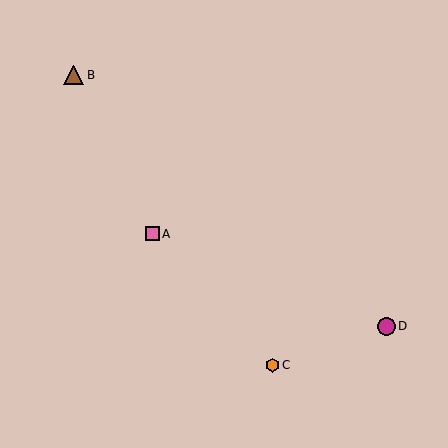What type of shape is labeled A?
Shape A is a pink square.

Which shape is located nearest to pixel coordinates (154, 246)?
The pink square (labeled A) at (152, 234) is nearest to that location.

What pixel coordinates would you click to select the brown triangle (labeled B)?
Click at (74, 75) to select the brown triangle B.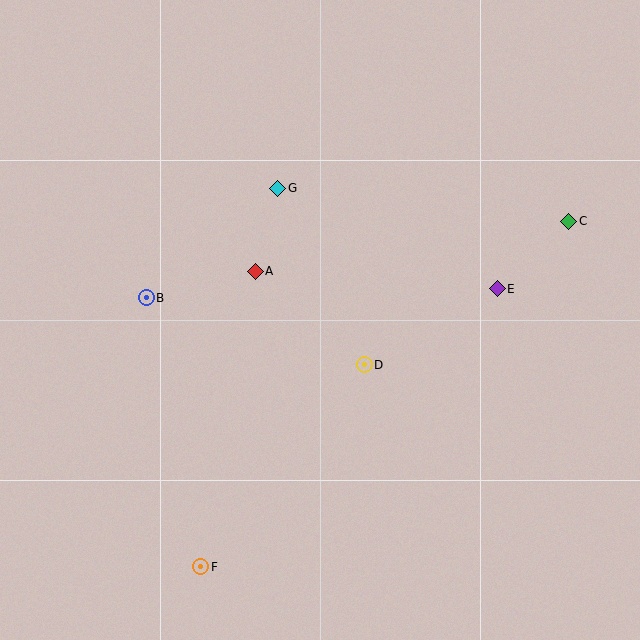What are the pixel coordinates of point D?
Point D is at (364, 365).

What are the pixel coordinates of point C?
Point C is at (569, 221).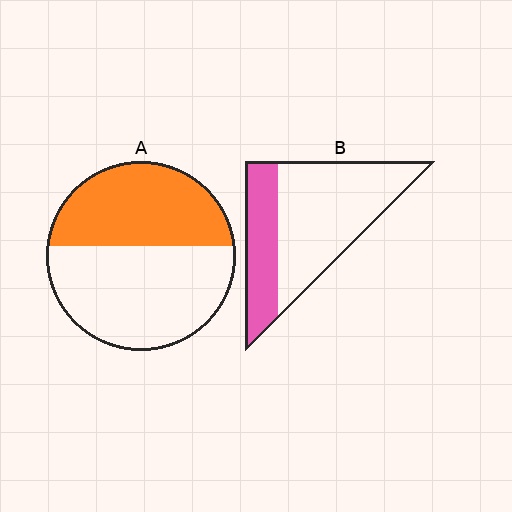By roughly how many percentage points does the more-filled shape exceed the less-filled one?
By roughly 10 percentage points (A over B).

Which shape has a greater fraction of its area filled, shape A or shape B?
Shape A.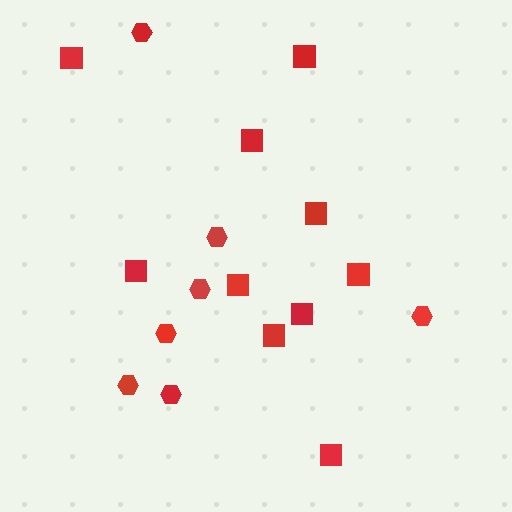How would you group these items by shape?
There are 2 groups: one group of hexagons (7) and one group of squares (10).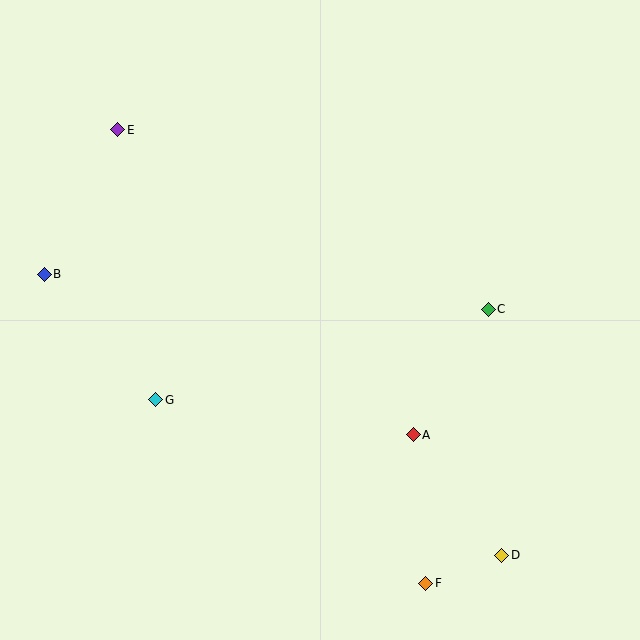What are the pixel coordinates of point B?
Point B is at (44, 274).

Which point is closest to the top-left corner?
Point E is closest to the top-left corner.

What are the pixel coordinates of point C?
Point C is at (488, 309).